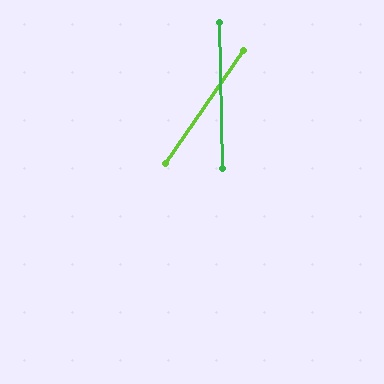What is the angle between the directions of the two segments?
Approximately 36 degrees.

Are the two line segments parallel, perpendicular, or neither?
Neither parallel nor perpendicular — they differ by about 36°.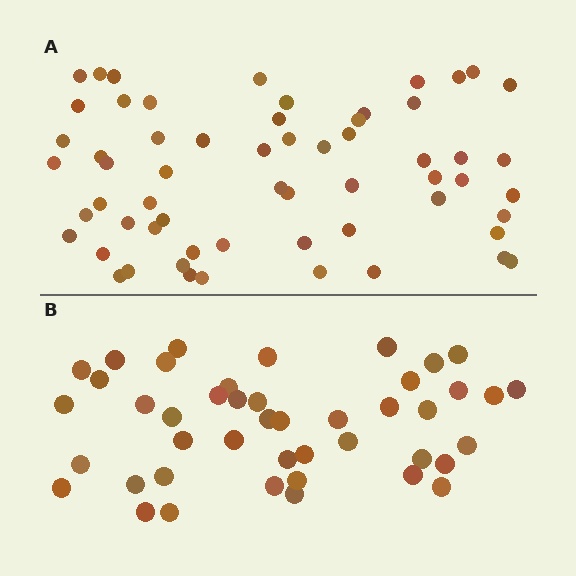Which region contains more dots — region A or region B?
Region A (the top region) has more dots.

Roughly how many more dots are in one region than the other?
Region A has approximately 15 more dots than region B.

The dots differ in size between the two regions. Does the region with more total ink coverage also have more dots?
No. Region B has more total ink coverage because its dots are larger, but region A actually contains more individual dots. Total area can be misleading — the number of items is what matters here.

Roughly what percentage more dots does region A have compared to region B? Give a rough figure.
About 35% more.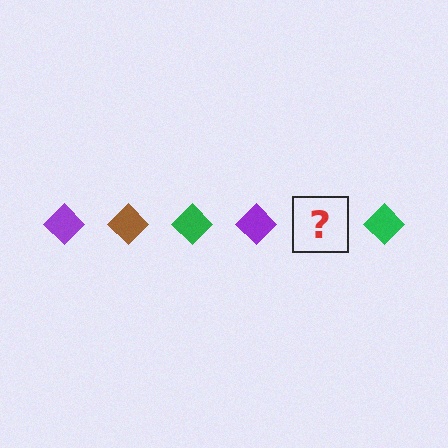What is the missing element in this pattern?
The missing element is a brown diamond.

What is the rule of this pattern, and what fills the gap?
The rule is that the pattern cycles through purple, brown, green diamonds. The gap should be filled with a brown diamond.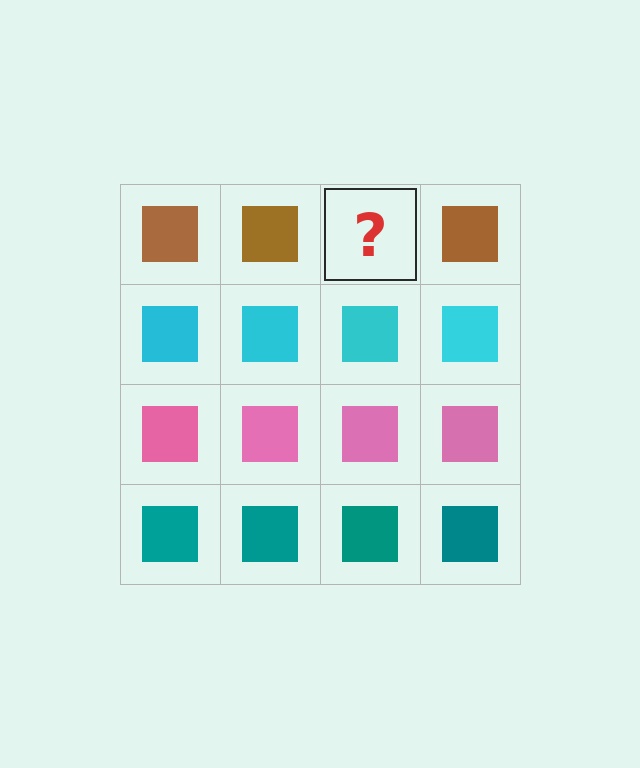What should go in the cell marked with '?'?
The missing cell should contain a brown square.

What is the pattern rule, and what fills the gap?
The rule is that each row has a consistent color. The gap should be filled with a brown square.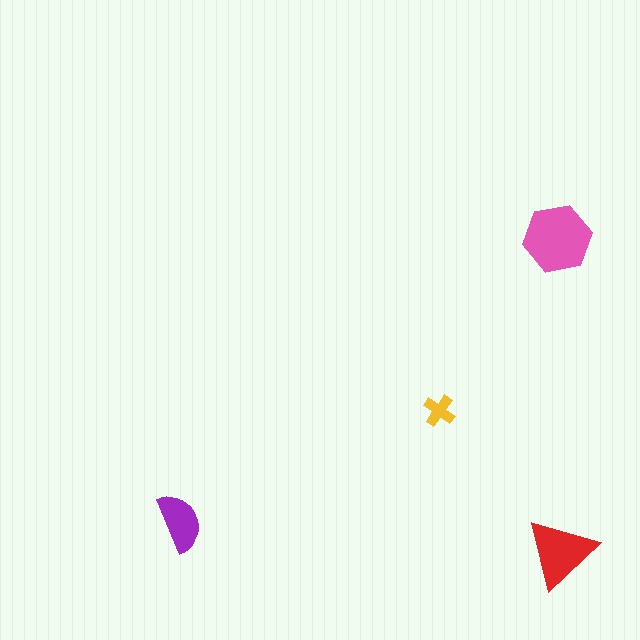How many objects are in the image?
There are 4 objects in the image.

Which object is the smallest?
The yellow cross.